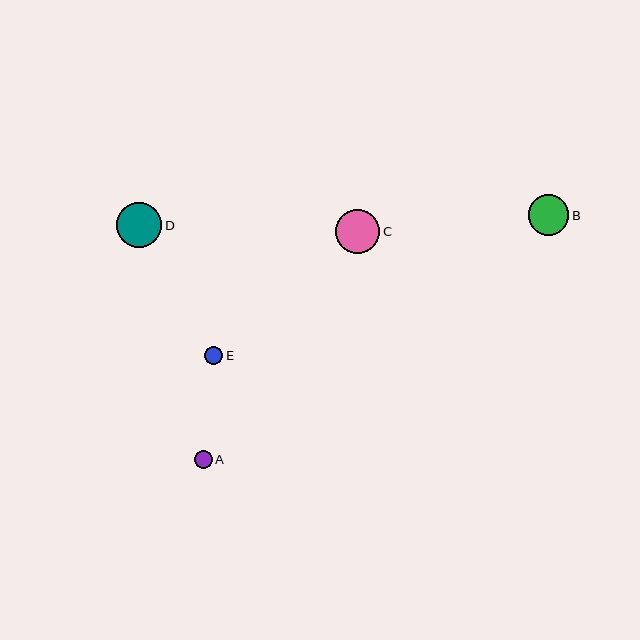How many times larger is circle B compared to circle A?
Circle B is approximately 2.3 times the size of circle A.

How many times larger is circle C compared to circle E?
Circle C is approximately 2.4 times the size of circle E.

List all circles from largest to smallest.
From largest to smallest: D, C, B, E, A.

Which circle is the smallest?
Circle A is the smallest with a size of approximately 18 pixels.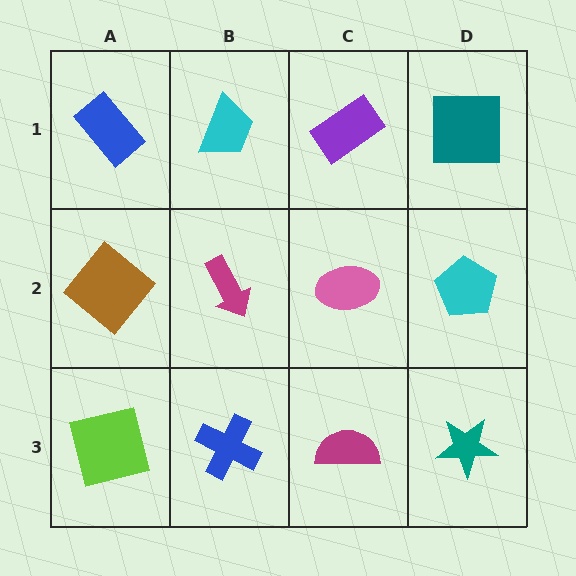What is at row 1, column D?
A teal square.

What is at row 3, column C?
A magenta semicircle.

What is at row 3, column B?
A blue cross.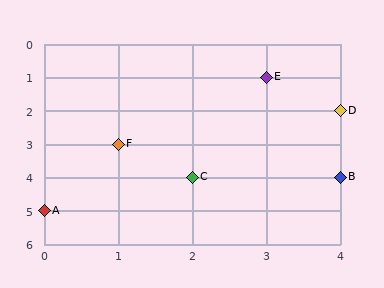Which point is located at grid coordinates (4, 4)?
Point B is at (4, 4).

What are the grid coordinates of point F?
Point F is at grid coordinates (1, 3).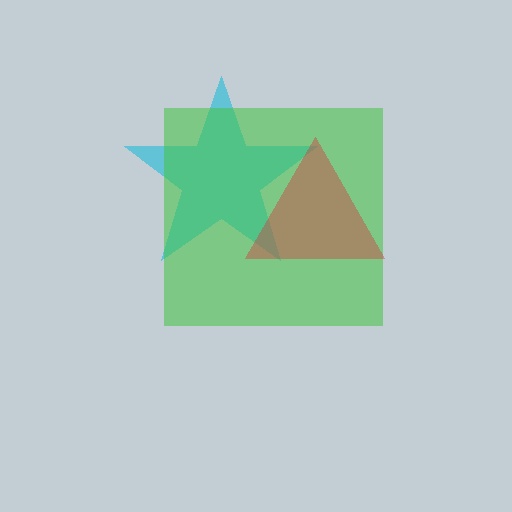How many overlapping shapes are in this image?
There are 3 overlapping shapes in the image.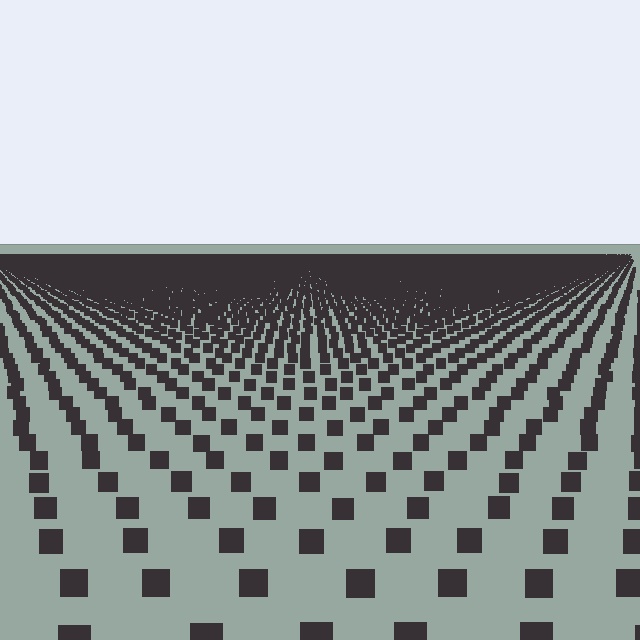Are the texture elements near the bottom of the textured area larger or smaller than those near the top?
Larger. Near the bottom, elements are closer to the viewer and appear at a bigger on-screen size.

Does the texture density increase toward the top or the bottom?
Density increases toward the top.